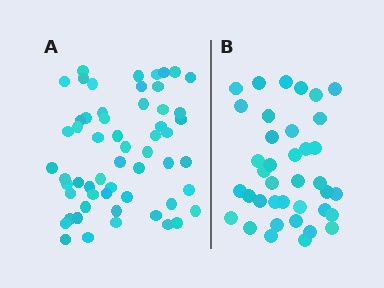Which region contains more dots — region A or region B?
Region A (the left region) has more dots.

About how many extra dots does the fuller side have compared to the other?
Region A has approximately 20 more dots than region B.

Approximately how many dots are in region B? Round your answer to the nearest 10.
About 40 dots. (The exact count is 38, which rounds to 40.)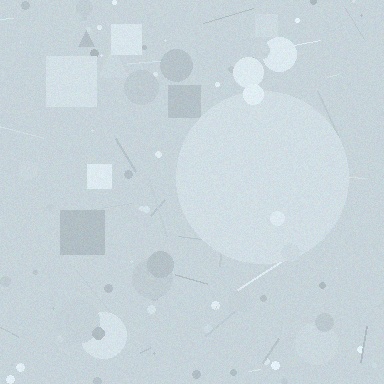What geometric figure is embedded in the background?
A circle is embedded in the background.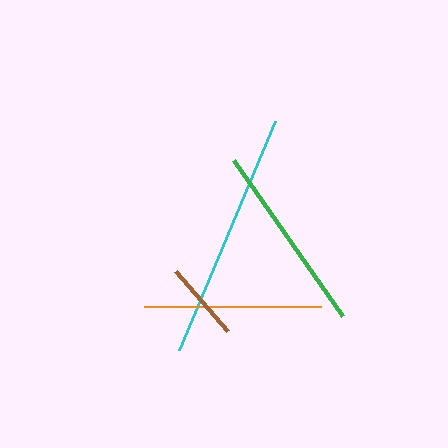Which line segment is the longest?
The cyan line is the longest at approximately 249 pixels.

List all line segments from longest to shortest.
From longest to shortest: cyan, green, orange, brown.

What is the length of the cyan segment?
The cyan segment is approximately 249 pixels long.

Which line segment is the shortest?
The brown line is the shortest at approximately 80 pixels.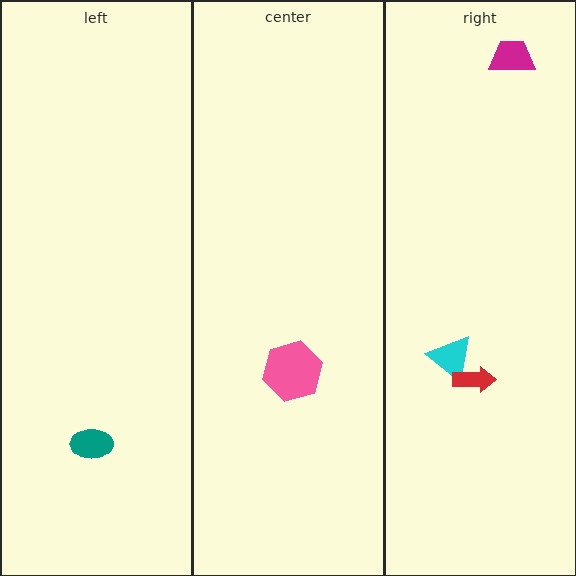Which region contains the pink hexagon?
The center region.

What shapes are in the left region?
The teal ellipse.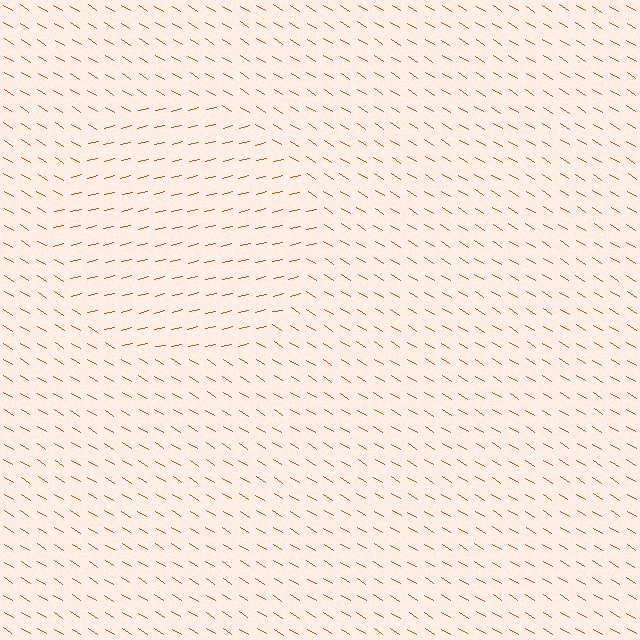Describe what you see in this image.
The image is filled with small brown line segments. A circle region in the image has lines oriented differently from the surrounding lines, creating a visible texture boundary.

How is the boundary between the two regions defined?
The boundary is defined purely by a change in line orientation (approximately 45 degrees difference). All lines are the same color and thickness.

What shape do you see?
I see a circle.